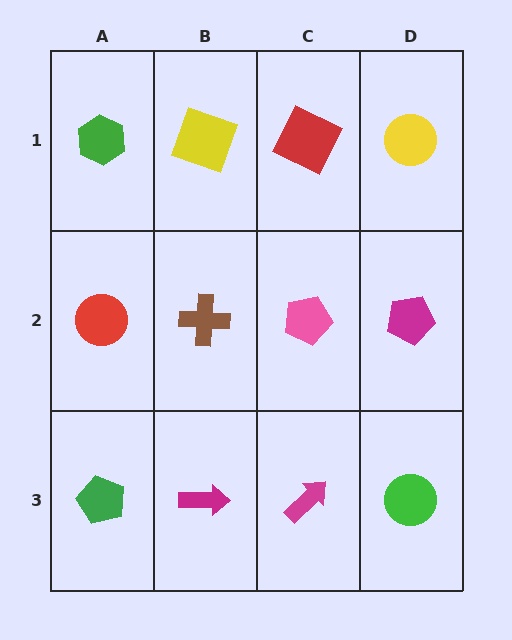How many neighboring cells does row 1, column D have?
2.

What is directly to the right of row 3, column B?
A magenta arrow.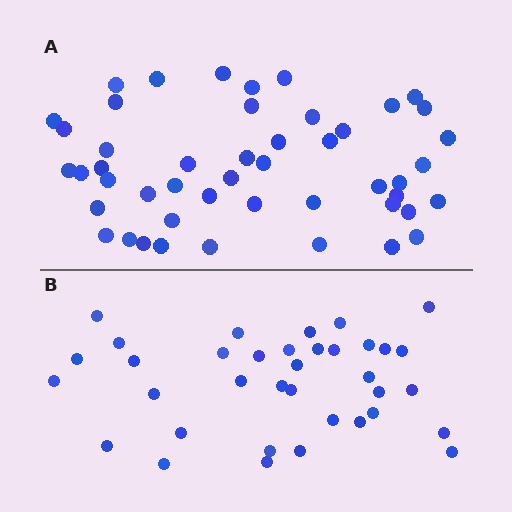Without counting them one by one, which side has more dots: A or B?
Region A (the top region) has more dots.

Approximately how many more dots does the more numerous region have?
Region A has roughly 12 or so more dots than region B.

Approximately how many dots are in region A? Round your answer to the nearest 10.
About 50 dots. (The exact count is 48, which rounds to 50.)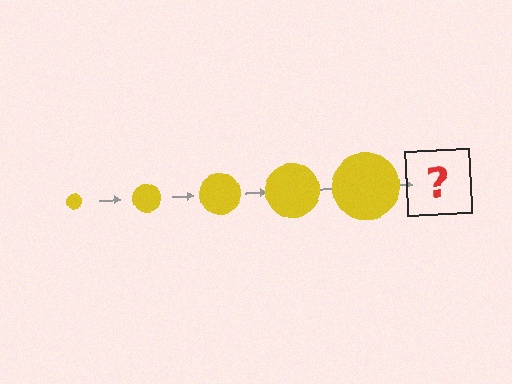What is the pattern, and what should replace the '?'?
The pattern is that the circle gets progressively larger each step. The '?' should be a yellow circle, larger than the previous one.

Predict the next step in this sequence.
The next step is a yellow circle, larger than the previous one.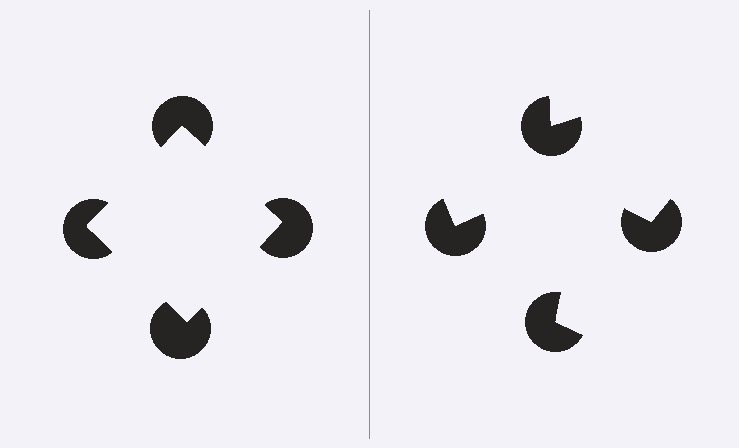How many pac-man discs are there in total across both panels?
8 — 4 on each side.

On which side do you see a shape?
An illusory square appears on the left side. On the right side the wedge cuts are rotated, so no coherent shape forms.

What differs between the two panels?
The pac-man discs are positioned identically on both sides; only the wedge orientations differ. On the left they align to a square; on the right they are misaligned.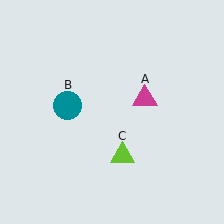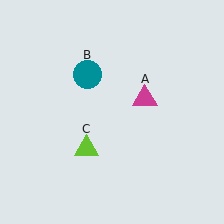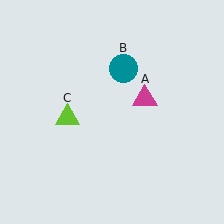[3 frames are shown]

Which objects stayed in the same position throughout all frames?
Magenta triangle (object A) remained stationary.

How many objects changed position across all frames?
2 objects changed position: teal circle (object B), lime triangle (object C).